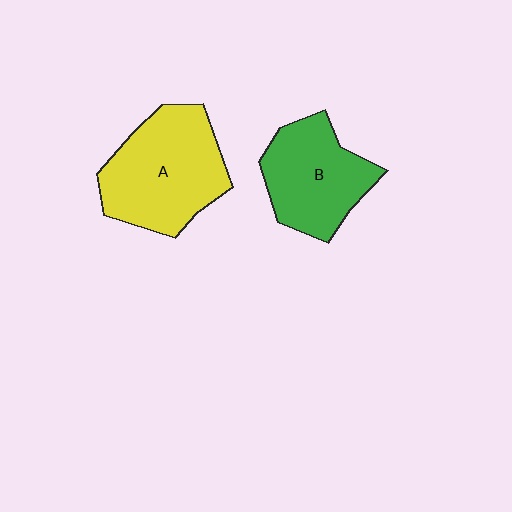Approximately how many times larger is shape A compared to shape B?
Approximately 1.3 times.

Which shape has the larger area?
Shape A (yellow).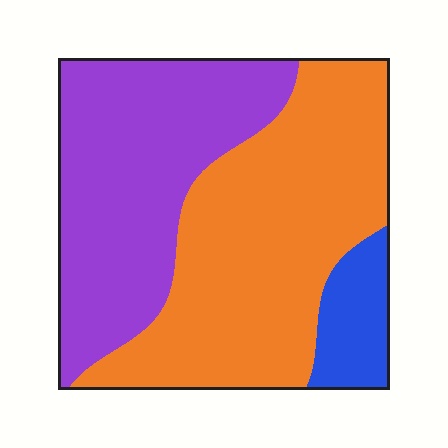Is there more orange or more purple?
Orange.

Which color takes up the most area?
Orange, at roughly 50%.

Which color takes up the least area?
Blue, at roughly 10%.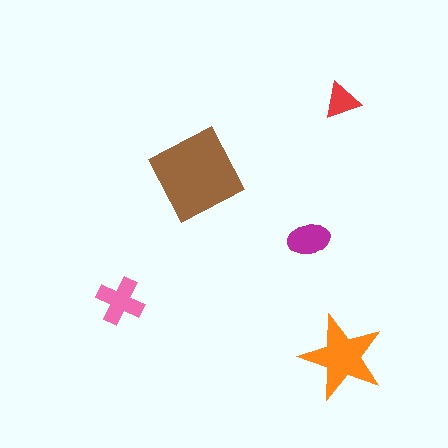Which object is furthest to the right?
The orange star is rightmost.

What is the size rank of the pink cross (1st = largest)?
3rd.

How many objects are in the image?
There are 5 objects in the image.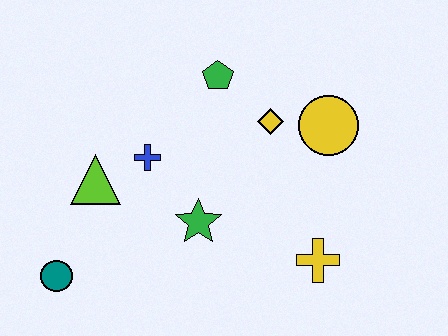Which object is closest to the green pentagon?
The yellow diamond is closest to the green pentagon.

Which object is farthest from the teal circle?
The yellow circle is farthest from the teal circle.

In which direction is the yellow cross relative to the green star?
The yellow cross is to the right of the green star.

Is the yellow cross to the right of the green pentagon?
Yes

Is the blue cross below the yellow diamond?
Yes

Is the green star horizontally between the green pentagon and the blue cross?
Yes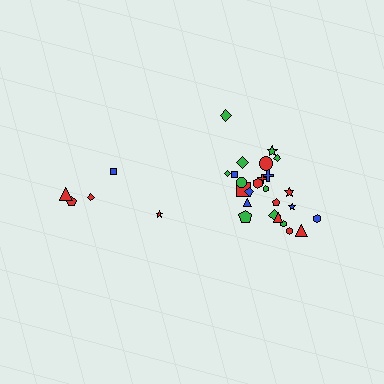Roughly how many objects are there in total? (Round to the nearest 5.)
Roughly 30 objects in total.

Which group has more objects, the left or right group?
The right group.